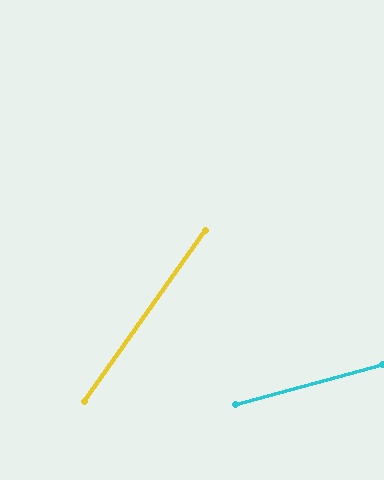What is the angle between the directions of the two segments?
Approximately 39 degrees.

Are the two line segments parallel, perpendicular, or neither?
Neither parallel nor perpendicular — they differ by about 39°.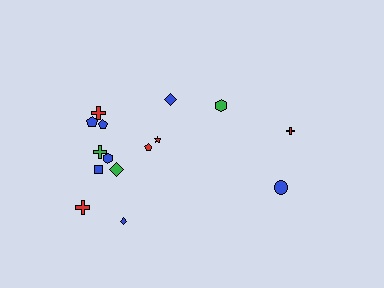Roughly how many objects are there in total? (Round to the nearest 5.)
Roughly 15 objects in total.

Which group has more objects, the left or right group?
The left group.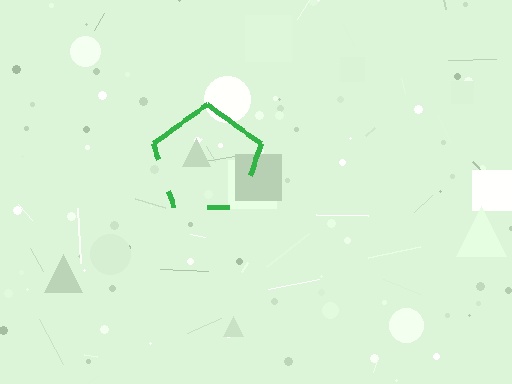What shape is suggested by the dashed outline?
The dashed outline suggests a pentagon.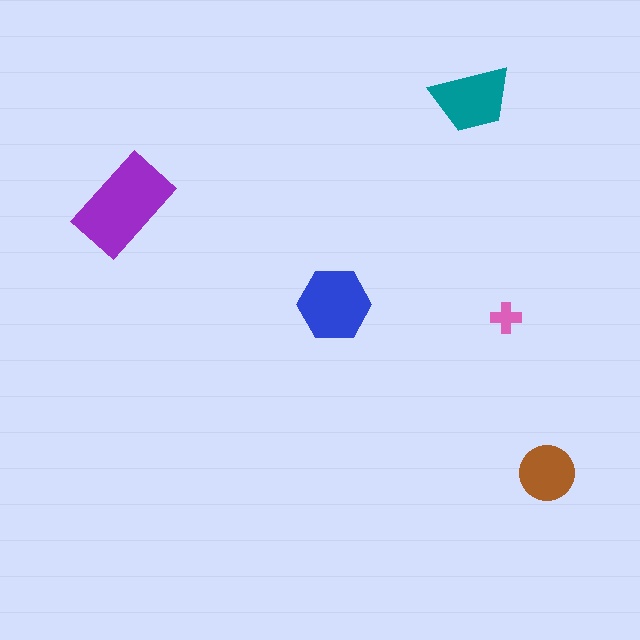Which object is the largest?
The purple rectangle.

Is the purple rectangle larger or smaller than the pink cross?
Larger.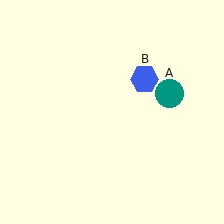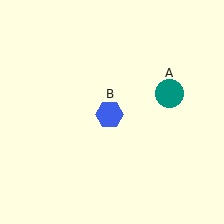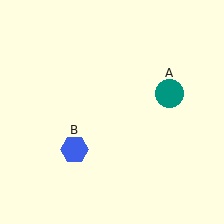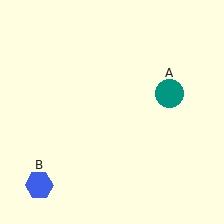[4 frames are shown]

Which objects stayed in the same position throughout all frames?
Teal circle (object A) remained stationary.